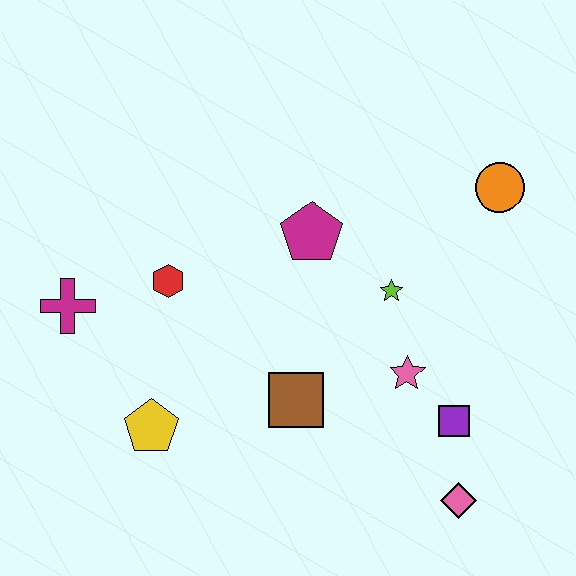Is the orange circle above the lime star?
Yes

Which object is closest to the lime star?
The pink star is closest to the lime star.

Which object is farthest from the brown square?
The orange circle is farthest from the brown square.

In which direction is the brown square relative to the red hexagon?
The brown square is to the right of the red hexagon.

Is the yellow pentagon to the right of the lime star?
No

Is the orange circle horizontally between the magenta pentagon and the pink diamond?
No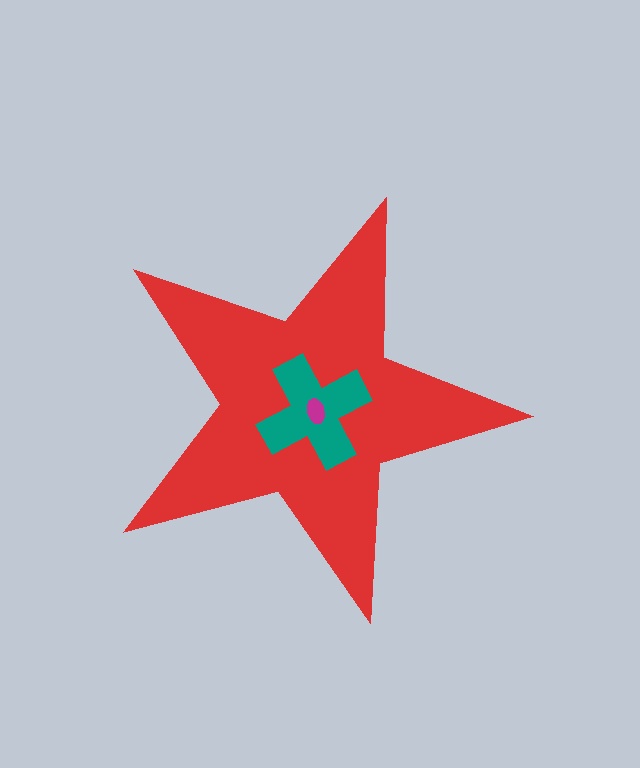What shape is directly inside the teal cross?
The magenta ellipse.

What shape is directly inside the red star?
The teal cross.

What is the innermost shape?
The magenta ellipse.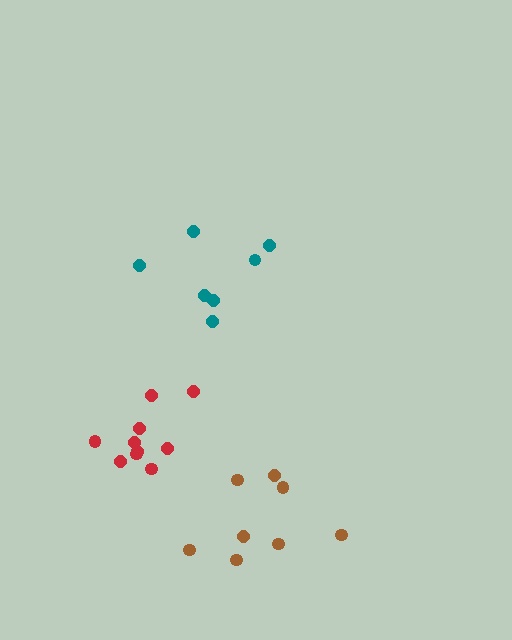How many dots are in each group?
Group 1: 8 dots, Group 2: 7 dots, Group 3: 10 dots (25 total).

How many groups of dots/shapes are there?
There are 3 groups.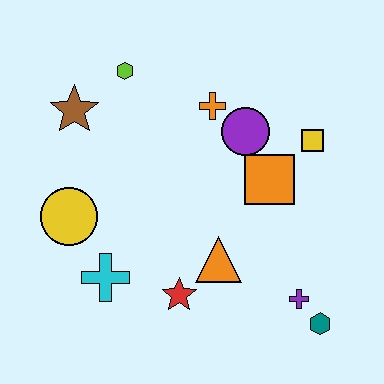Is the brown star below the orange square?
No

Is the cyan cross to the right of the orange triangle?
No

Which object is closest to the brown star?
The lime hexagon is closest to the brown star.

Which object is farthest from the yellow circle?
The teal hexagon is farthest from the yellow circle.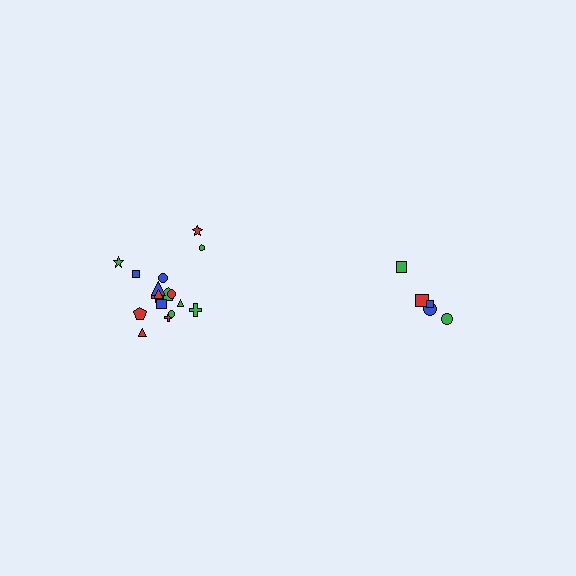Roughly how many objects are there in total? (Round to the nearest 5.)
Roughly 25 objects in total.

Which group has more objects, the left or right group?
The left group.